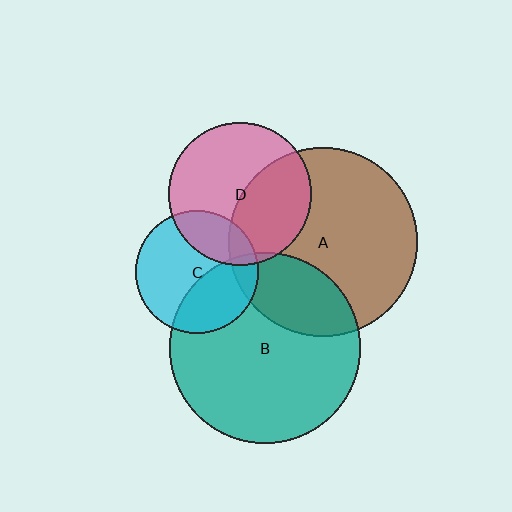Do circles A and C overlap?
Yes.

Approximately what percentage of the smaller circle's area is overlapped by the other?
Approximately 15%.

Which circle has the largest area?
Circle B (teal).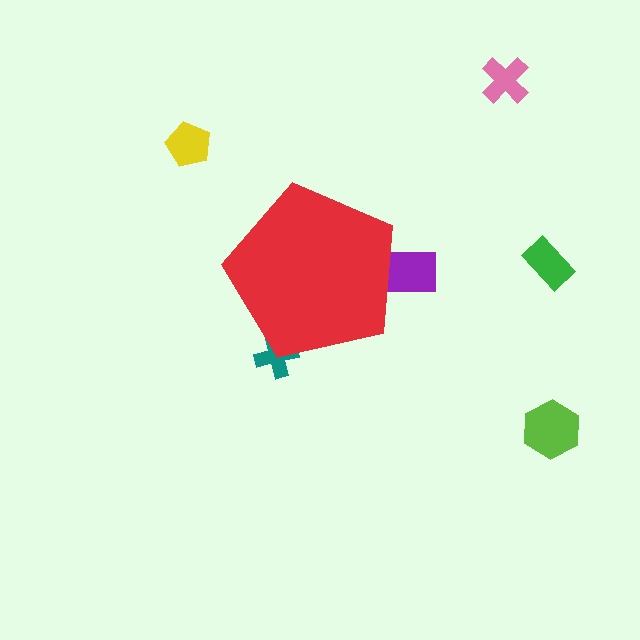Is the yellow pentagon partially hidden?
No, the yellow pentagon is fully visible.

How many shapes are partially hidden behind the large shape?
2 shapes are partially hidden.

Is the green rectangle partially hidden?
No, the green rectangle is fully visible.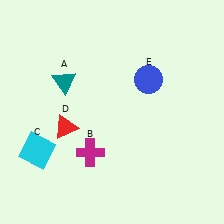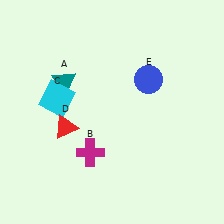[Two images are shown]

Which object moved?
The cyan square (C) moved up.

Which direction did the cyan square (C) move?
The cyan square (C) moved up.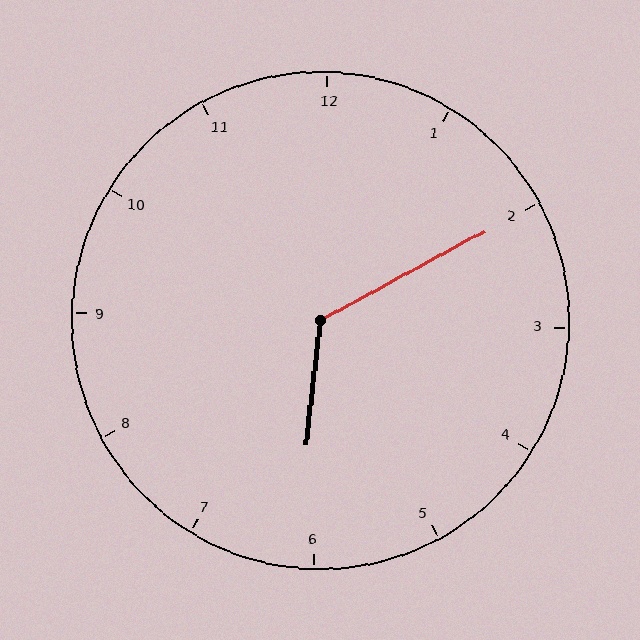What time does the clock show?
6:10.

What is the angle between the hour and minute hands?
Approximately 125 degrees.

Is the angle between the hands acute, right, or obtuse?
It is obtuse.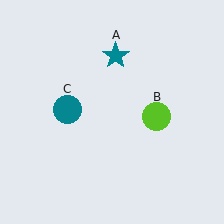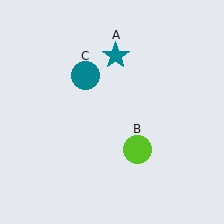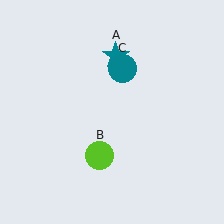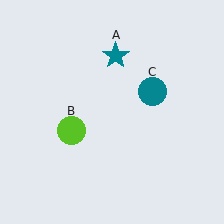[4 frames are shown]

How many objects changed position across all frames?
2 objects changed position: lime circle (object B), teal circle (object C).